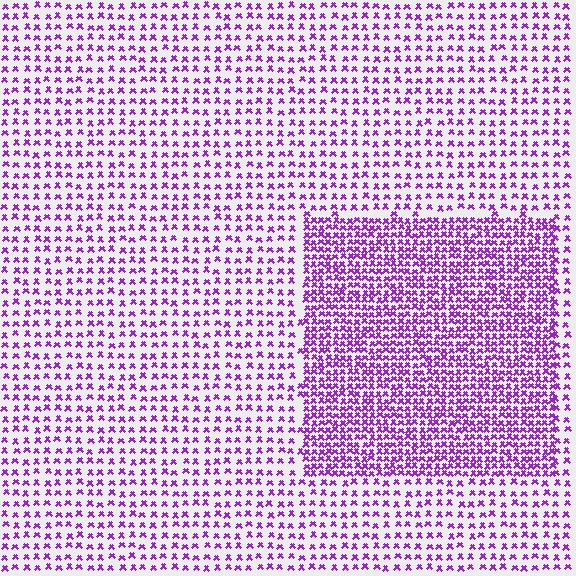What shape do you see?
I see a rectangle.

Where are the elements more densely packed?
The elements are more densely packed inside the rectangle boundary.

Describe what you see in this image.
The image contains small purple elements arranged at two different densities. A rectangle-shaped region is visible where the elements are more densely packed than the surrounding area.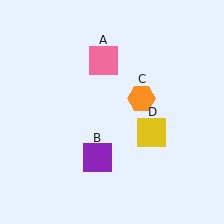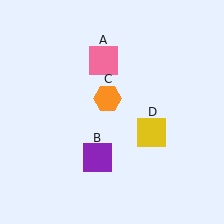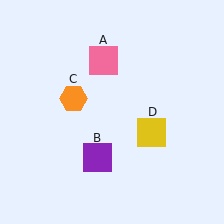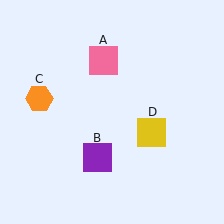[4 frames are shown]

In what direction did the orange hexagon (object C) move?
The orange hexagon (object C) moved left.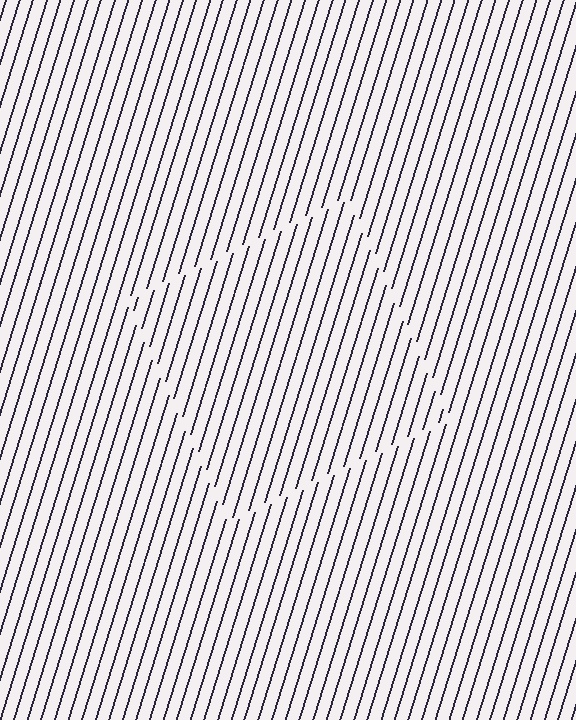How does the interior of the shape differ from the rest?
The interior of the shape contains the same grating, shifted by half a period — the contour is defined by the phase discontinuity where line-ends from the inner and outer gratings abut.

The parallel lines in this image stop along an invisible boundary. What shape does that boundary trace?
An illusory square. The interior of the shape contains the same grating, shifted by half a period — the contour is defined by the phase discontinuity where line-ends from the inner and outer gratings abut.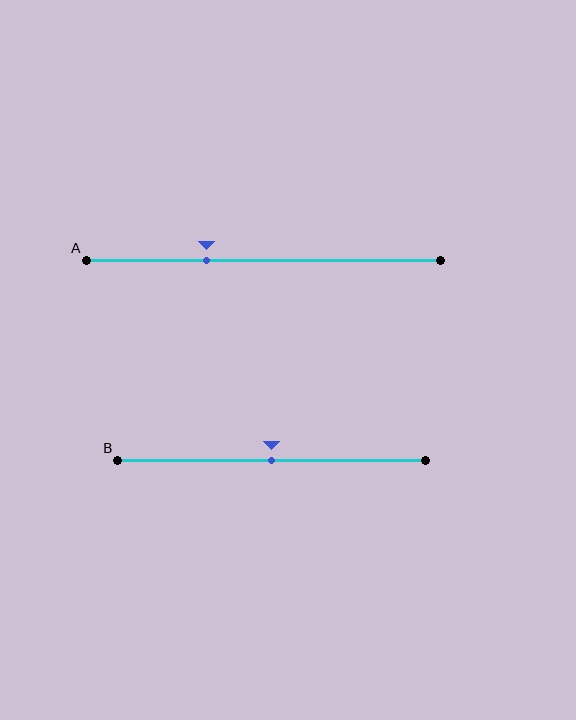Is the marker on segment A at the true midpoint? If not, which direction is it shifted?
No, the marker on segment A is shifted to the left by about 16% of the segment length.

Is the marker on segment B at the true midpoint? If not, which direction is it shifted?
Yes, the marker on segment B is at the true midpoint.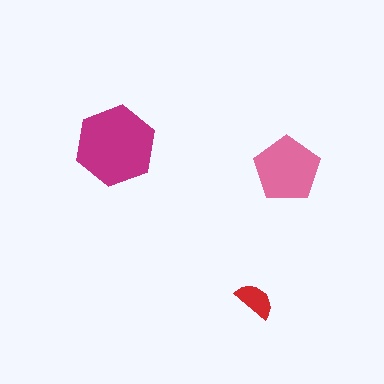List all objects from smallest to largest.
The red semicircle, the pink pentagon, the magenta hexagon.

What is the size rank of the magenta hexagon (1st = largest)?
1st.